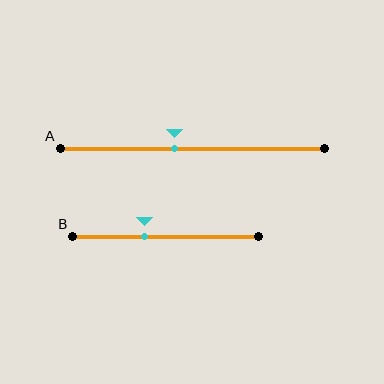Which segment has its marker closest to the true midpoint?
Segment A has its marker closest to the true midpoint.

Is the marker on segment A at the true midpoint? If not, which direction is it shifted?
No, the marker on segment A is shifted to the left by about 7% of the segment length.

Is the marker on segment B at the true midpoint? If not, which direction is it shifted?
No, the marker on segment B is shifted to the left by about 11% of the segment length.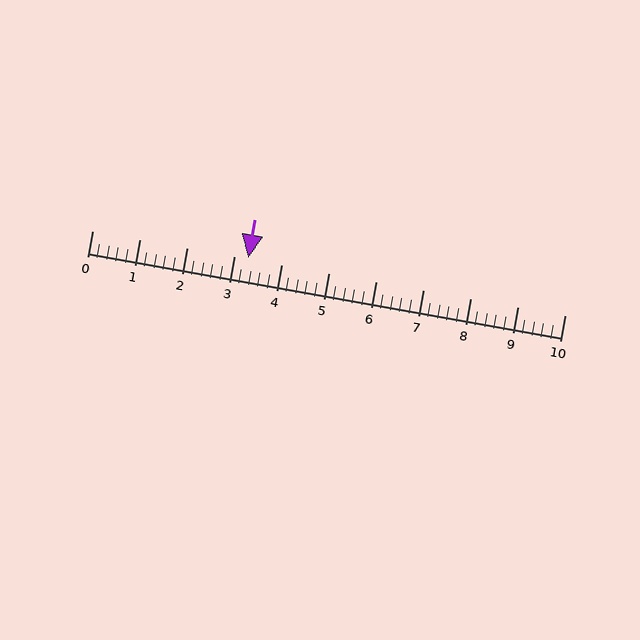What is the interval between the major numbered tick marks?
The major tick marks are spaced 1 units apart.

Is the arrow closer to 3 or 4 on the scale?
The arrow is closer to 3.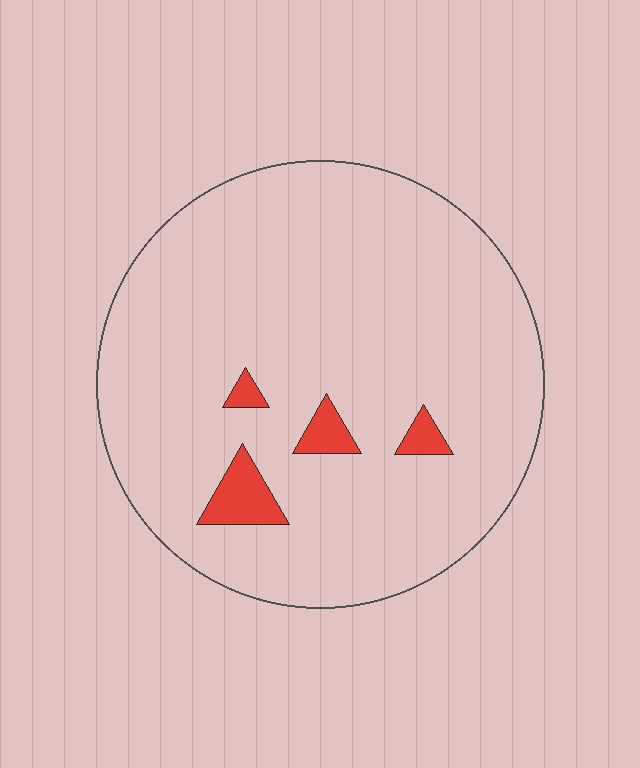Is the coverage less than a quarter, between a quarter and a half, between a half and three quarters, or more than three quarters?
Less than a quarter.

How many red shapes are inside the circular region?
4.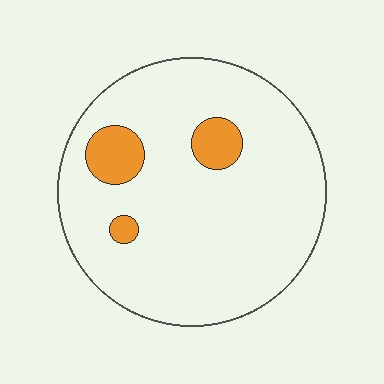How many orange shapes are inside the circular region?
3.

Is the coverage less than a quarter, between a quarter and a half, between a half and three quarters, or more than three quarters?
Less than a quarter.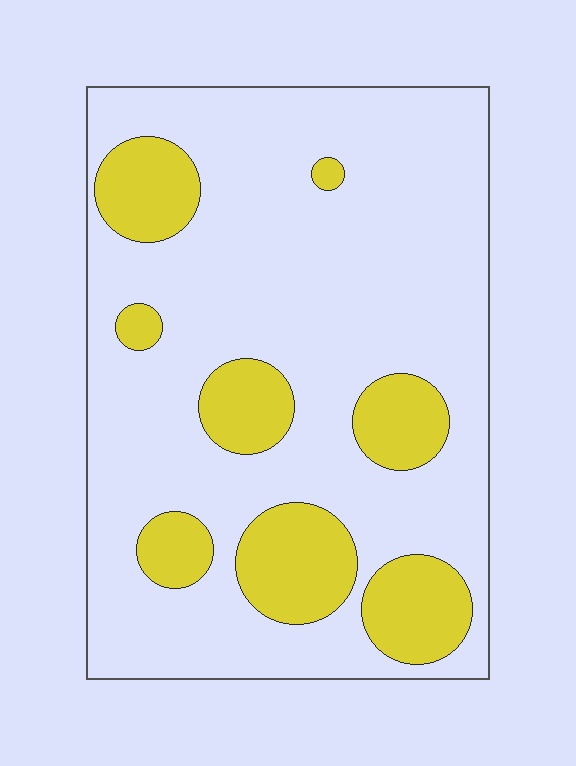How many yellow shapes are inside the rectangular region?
8.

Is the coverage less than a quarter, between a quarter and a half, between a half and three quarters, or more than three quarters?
Less than a quarter.